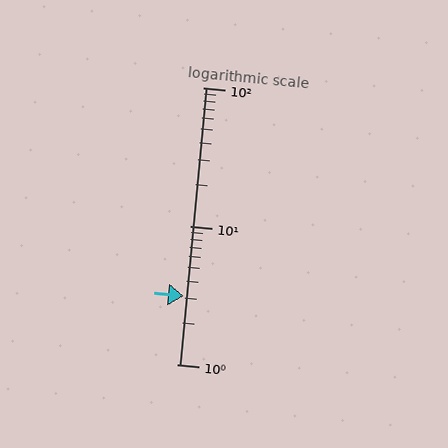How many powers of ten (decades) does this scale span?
The scale spans 2 decades, from 1 to 100.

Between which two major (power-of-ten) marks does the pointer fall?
The pointer is between 1 and 10.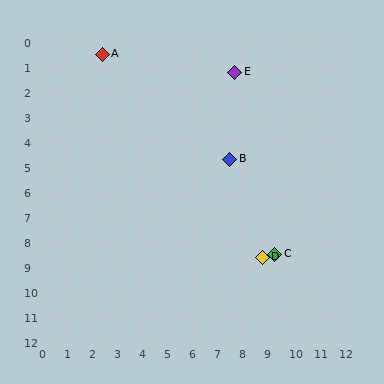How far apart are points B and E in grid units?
Points B and E are about 3.5 grid units apart.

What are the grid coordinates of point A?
Point A is at approximately (2.4, 0.5).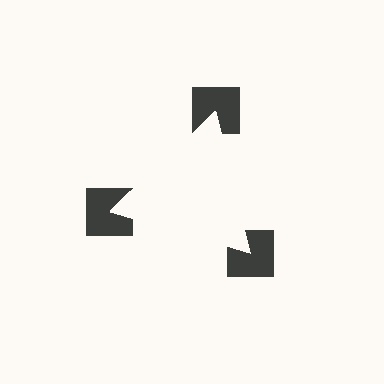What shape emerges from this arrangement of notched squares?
An illusory triangle — its edges are inferred from the aligned wedge cuts in the notched squares, not physically drawn.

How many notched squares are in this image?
There are 3 — one at each vertex of the illusory triangle.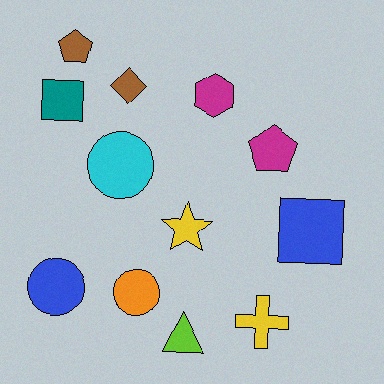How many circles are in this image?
There are 3 circles.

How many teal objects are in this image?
There is 1 teal object.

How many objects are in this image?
There are 12 objects.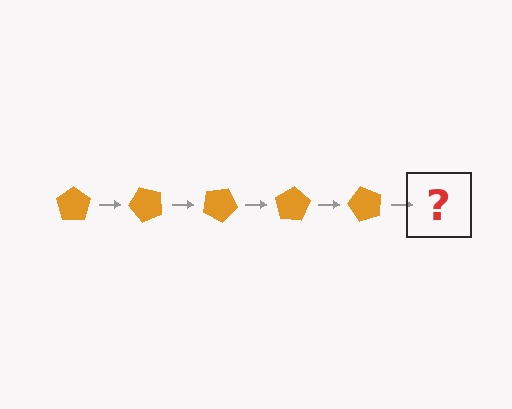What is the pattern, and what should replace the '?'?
The pattern is that the pentagon rotates 50 degrees each step. The '?' should be an orange pentagon rotated 250 degrees.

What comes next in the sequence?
The next element should be an orange pentagon rotated 250 degrees.